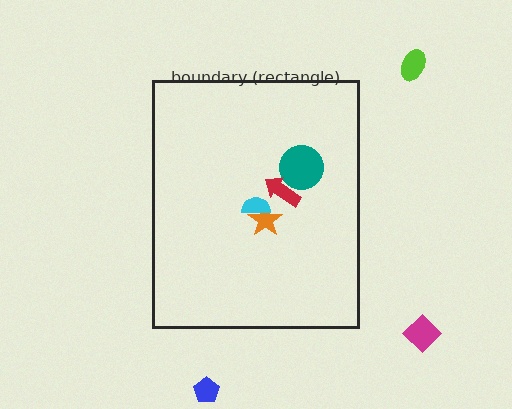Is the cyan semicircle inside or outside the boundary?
Inside.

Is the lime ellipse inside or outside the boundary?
Outside.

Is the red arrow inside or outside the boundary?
Inside.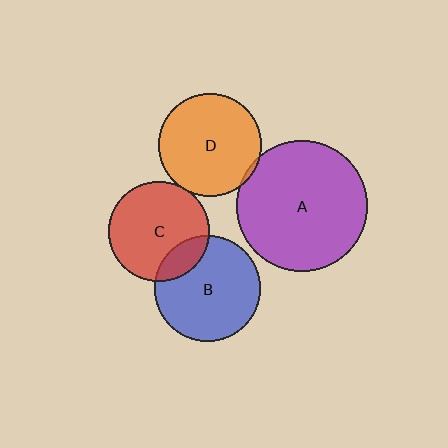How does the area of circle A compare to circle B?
Approximately 1.5 times.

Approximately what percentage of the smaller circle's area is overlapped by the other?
Approximately 5%.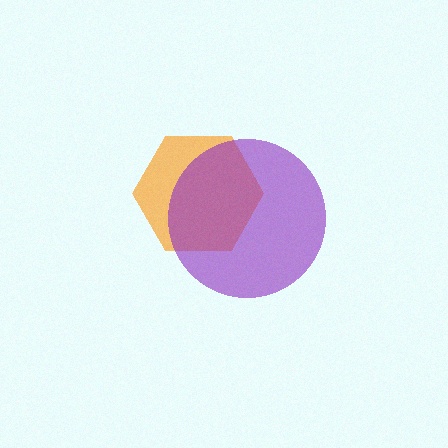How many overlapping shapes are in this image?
There are 2 overlapping shapes in the image.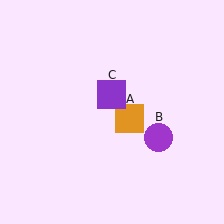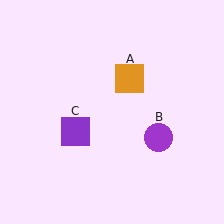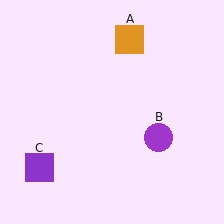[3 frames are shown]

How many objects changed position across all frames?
2 objects changed position: orange square (object A), purple square (object C).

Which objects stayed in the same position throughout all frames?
Purple circle (object B) remained stationary.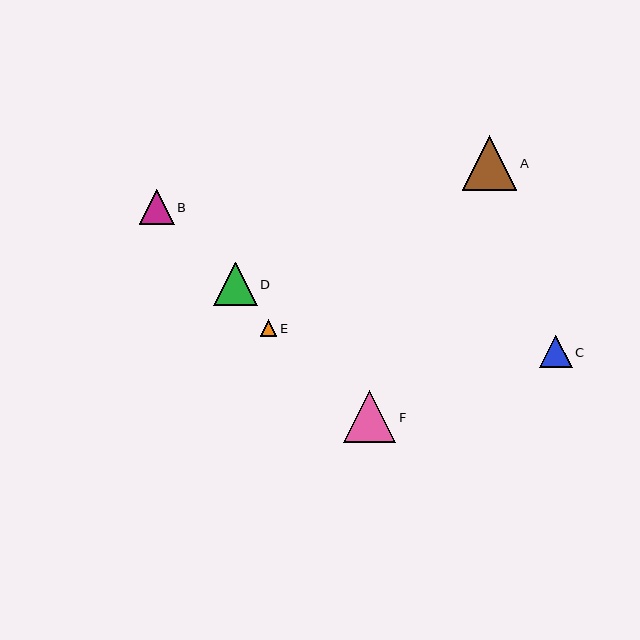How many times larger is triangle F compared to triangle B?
Triangle F is approximately 1.5 times the size of triangle B.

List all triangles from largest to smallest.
From largest to smallest: A, F, D, B, C, E.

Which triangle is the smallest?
Triangle E is the smallest with a size of approximately 17 pixels.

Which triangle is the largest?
Triangle A is the largest with a size of approximately 54 pixels.